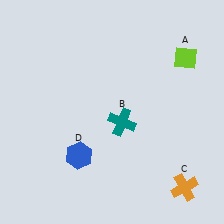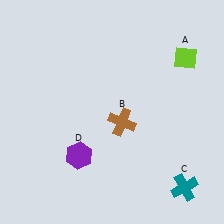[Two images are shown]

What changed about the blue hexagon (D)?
In Image 1, D is blue. In Image 2, it changed to purple.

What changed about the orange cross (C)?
In Image 1, C is orange. In Image 2, it changed to teal.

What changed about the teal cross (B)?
In Image 1, B is teal. In Image 2, it changed to brown.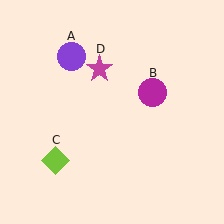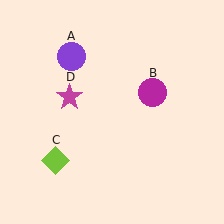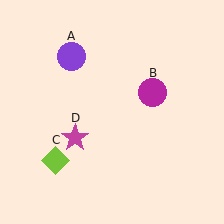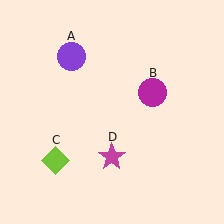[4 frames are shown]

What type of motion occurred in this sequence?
The magenta star (object D) rotated counterclockwise around the center of the scene.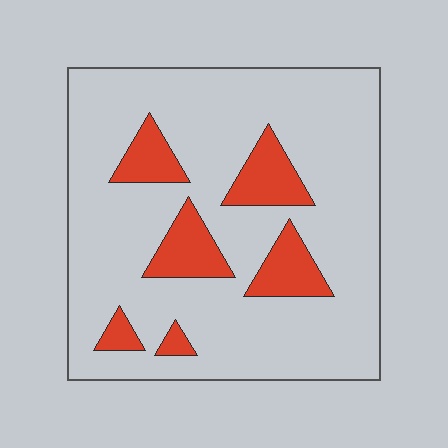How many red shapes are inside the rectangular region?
6.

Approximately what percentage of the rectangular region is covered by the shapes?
Approximately 15%.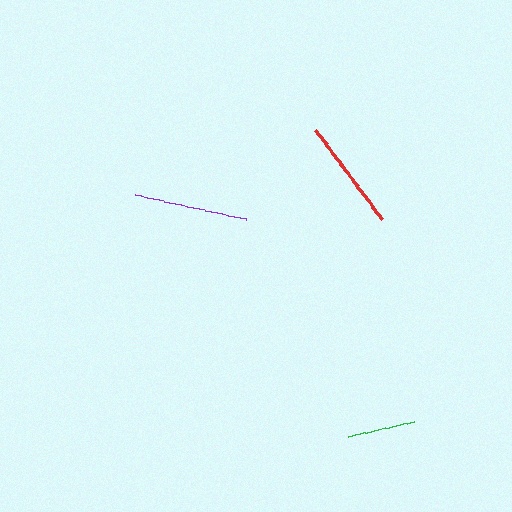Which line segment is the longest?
The purple line is the longest at approximately 114 pixels.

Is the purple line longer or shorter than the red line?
The purple line is longer than the red line.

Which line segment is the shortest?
The green line is the shortest at approximately 68 pixels.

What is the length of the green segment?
The green segment is approximately 68 pixels long.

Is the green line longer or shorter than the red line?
The red line is longer than the green line.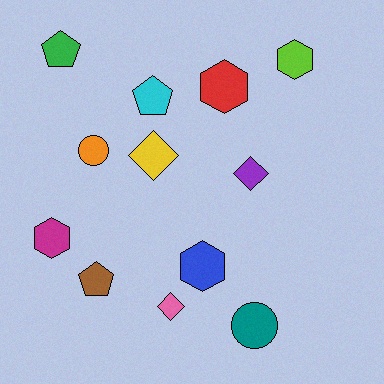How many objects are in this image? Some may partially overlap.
There are 12 objects.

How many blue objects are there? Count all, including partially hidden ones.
There is 1 blue object.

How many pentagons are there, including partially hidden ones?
There are 3 pentagons.